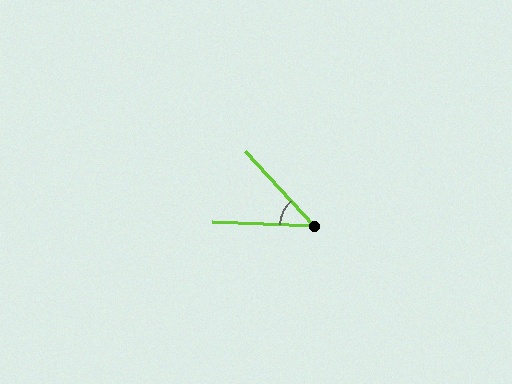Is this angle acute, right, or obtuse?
It is acute.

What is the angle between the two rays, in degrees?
Approximately 45 degrees.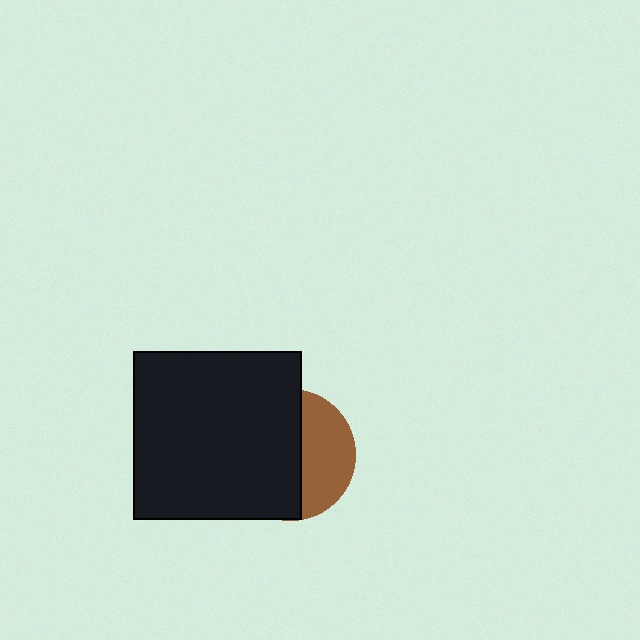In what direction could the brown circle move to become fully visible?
The brown circle could move right. That would shift it out from behind the black square entirely.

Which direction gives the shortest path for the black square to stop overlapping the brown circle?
Moving left gives the shortest separation.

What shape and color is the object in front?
The object in front is a black square.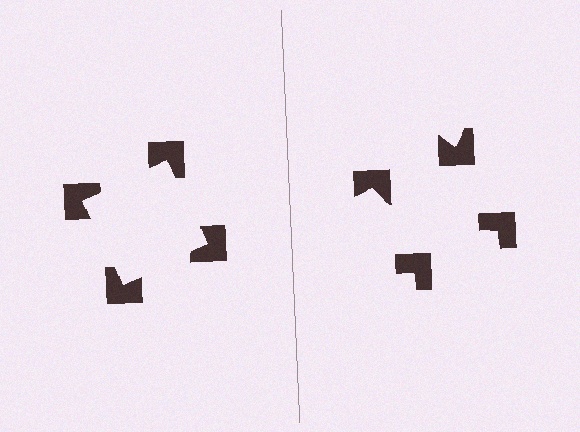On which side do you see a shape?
An illusory square appears on the left side. On the right side the wedge cuts are rotated, so no coherent shape forms.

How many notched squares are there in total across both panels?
8 — 4 on each side.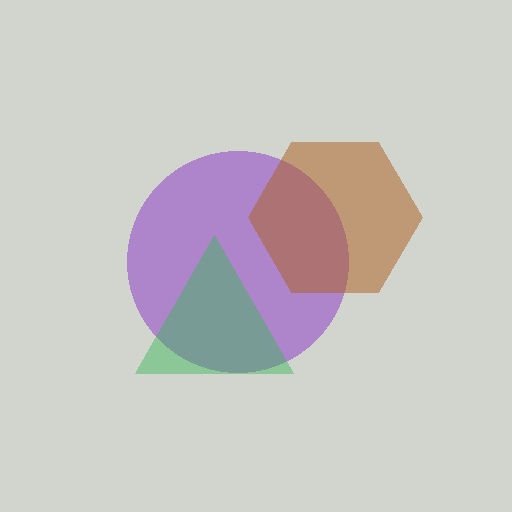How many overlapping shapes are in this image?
There are 3 overlapping shapes in the image.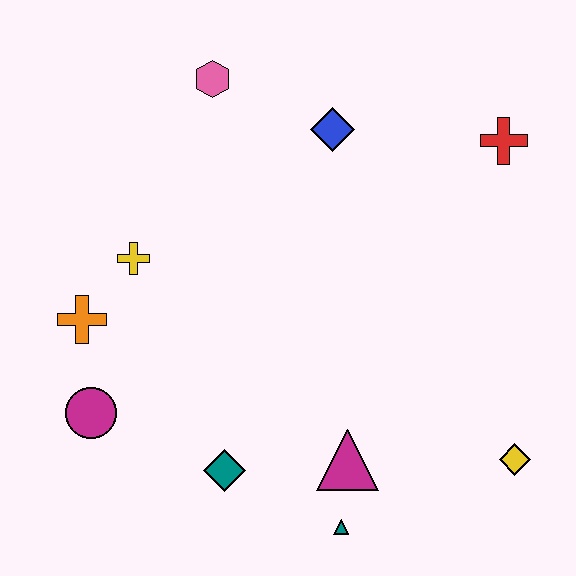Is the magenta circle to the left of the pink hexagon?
Yes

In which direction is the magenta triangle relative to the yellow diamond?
The magenta triangle is to the left of the yellow diamond.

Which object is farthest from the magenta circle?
The red cross is farthest from the magenta circle.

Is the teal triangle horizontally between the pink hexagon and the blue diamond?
No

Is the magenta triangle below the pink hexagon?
Yes